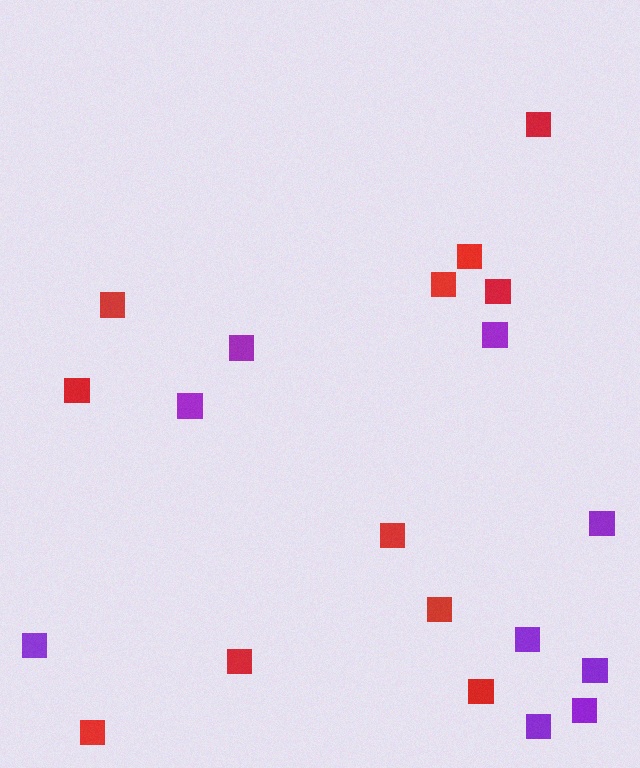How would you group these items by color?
There are 2 groups: one group of red squares (11) and one group of purple squares (9).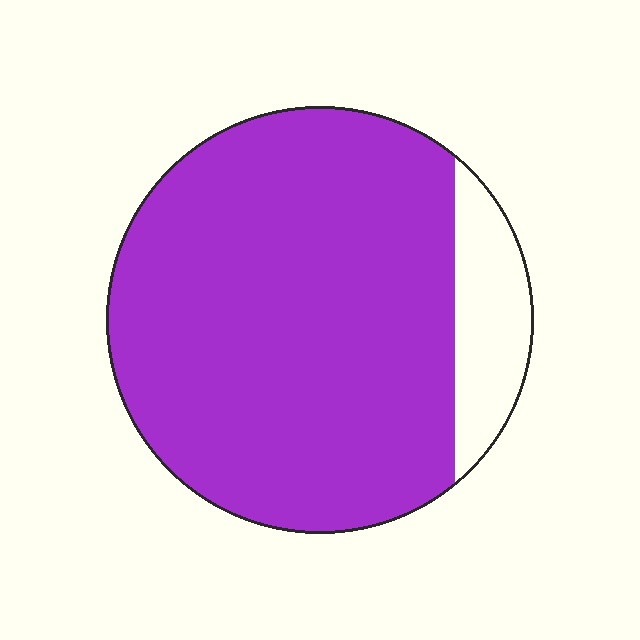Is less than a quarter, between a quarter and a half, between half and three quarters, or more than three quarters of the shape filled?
More than three quarters.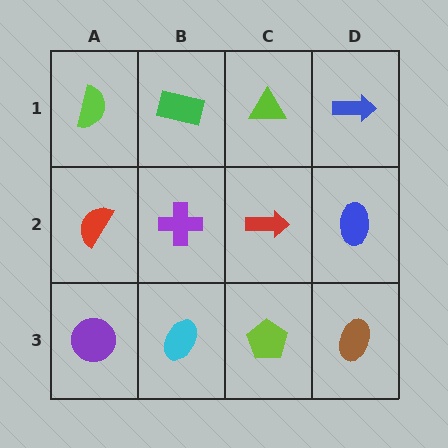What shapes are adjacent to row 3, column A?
A red semicircle (row 2, column A), a cyan ellipse (row 3, column B).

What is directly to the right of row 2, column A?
A purple cross.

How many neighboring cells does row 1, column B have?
3.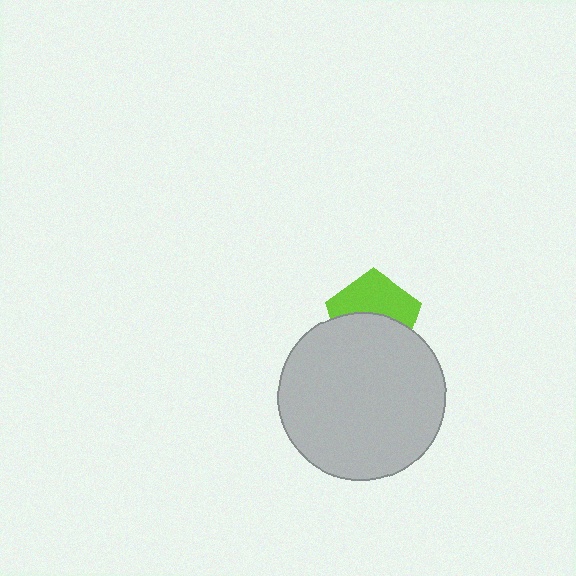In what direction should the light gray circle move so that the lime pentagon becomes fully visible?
The light gray circle should move down. That is the shortest direction to clear the overlap and leave the lime pentagon fully visible.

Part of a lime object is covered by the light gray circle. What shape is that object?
It is a pentagon.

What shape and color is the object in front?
The object in front is a light gray circle.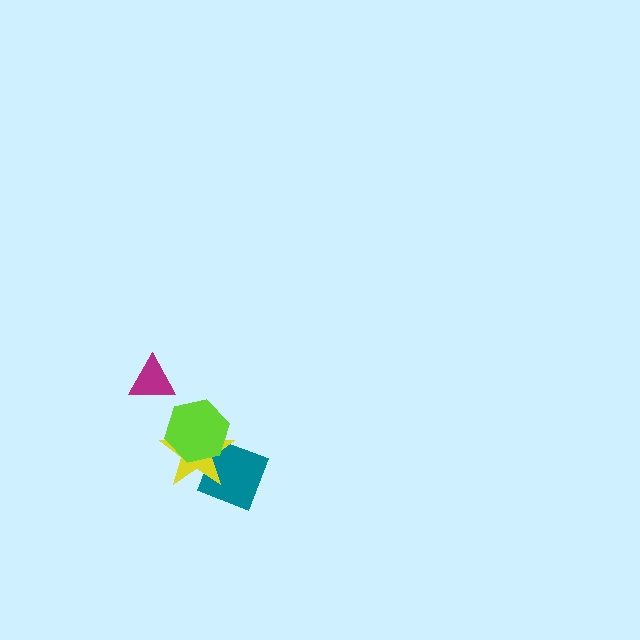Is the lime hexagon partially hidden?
No, no other shape covers it.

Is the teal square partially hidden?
Yes, it is partially covered by another shape.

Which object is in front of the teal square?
The yellow star is in front of the teal square.